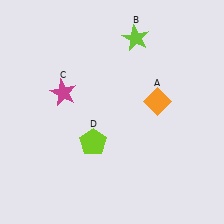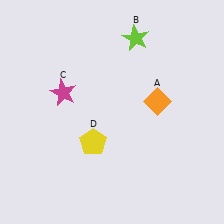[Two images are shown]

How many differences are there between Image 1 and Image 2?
There is 1 difference between the two images.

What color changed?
The pentagon (D) changed from lime in Image 1 to yellow in Image 2.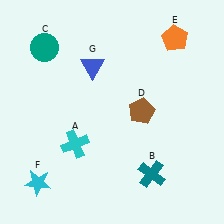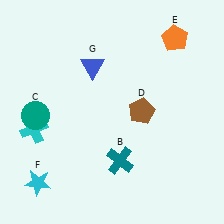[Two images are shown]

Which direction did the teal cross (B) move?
The teal cross (B) moved left.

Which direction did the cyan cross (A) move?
The cyan cross (A) moved left.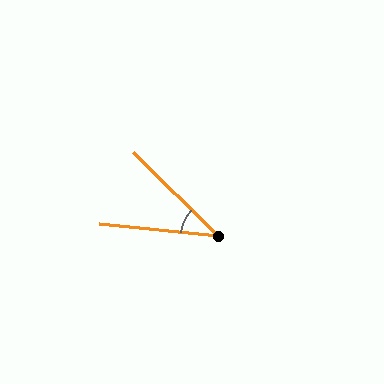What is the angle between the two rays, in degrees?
Approximately 38 degrees.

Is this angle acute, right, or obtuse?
It is acute.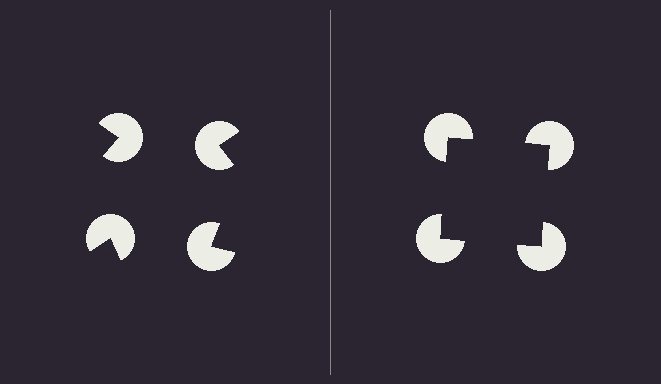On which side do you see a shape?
An illusory square appears on the right side. On the left side the wedge cuts are rotated, so no coherent shape forms.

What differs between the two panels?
The pac-man discs are positioned identically on both sides; only the wedge orientations differ. On the right they align to a square; on the left they are misaligned.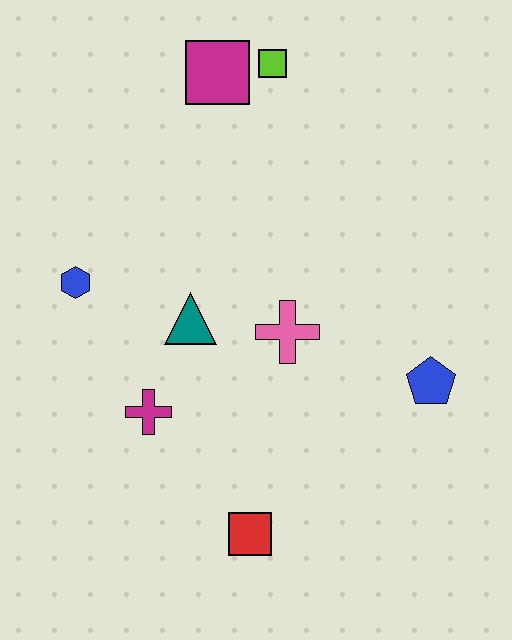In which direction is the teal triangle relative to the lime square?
The teal triangle is below the lime square.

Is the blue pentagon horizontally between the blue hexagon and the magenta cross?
No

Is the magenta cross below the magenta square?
Yes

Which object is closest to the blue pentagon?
The pink cross is closest to the blue pentagon.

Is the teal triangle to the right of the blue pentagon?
No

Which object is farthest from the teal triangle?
The lime square is farthest from the teal triangle.